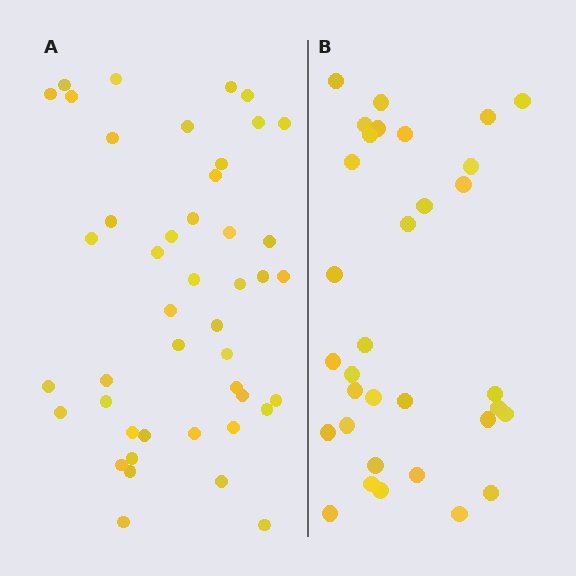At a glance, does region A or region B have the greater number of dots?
Region A (the left region) has more dots.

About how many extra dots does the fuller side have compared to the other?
Region A has roughly 12 or so more dots than region B.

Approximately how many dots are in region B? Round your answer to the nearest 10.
About 30 dots. (The exact count is 33, which rounds to 30.)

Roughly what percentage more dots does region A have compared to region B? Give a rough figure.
About 35% more.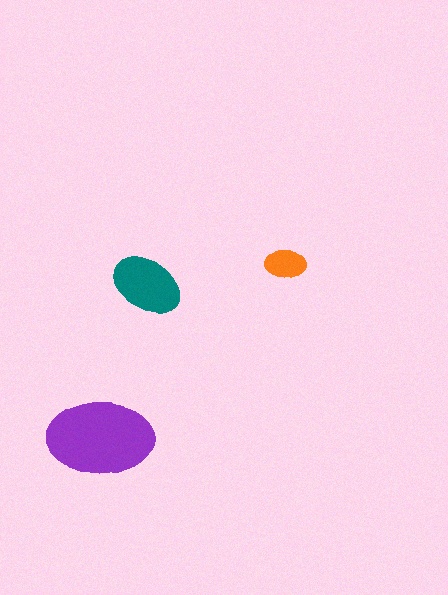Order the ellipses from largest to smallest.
the purple one, the teal one, the orange one.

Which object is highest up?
The orange ellipse is topmost.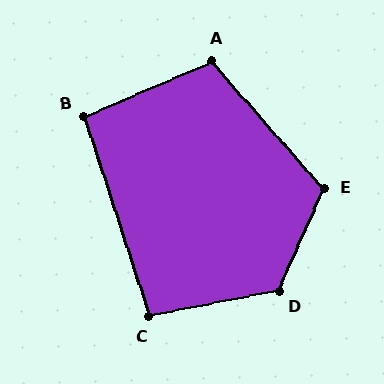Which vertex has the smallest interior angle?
B, at approximately 95 degrees.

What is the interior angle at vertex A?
Approximately 108 degrees (obtuse).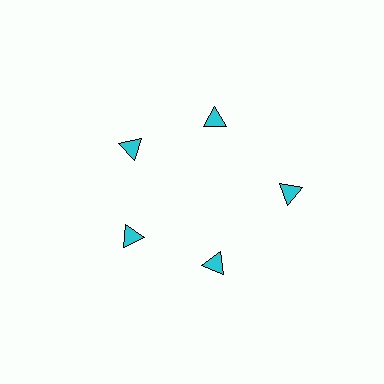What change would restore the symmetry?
The symmetry would be restored by moving it inward, back onto the ring so that all 5 triangles sit at equal angles and equal distance from the center.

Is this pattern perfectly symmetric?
No. The 5 cyan triangles are arranged in a ring, but one element near the 3 o'clock position is pushed outward from the center, breaking the 5-fold rotational symmetry.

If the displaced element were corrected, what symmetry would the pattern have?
It would have 5-fold rotational symmetry — the pattern would map onto itself every 72 degrees.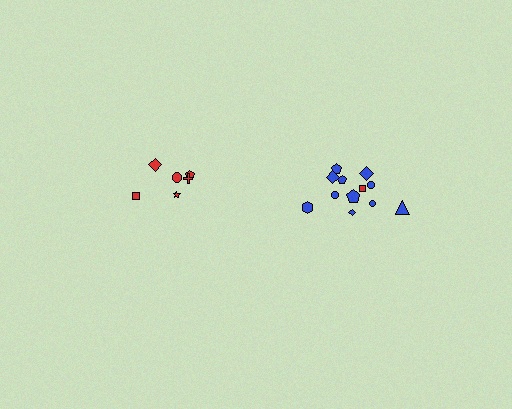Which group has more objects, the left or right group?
The right group.